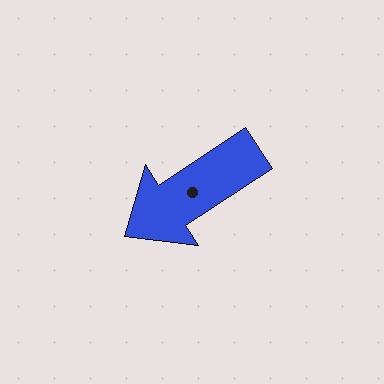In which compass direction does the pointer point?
Southwest.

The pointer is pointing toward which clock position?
Roughly 8 o'clock.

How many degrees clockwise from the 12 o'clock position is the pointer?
Approximately 237 degrees.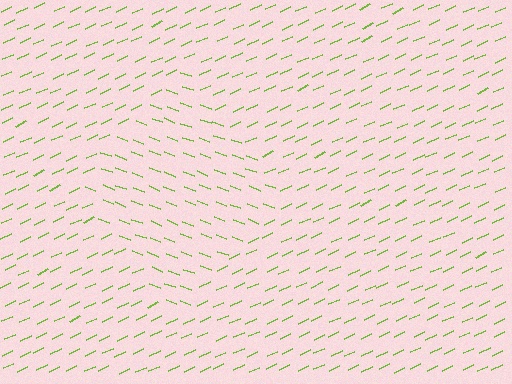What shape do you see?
I see a diamond.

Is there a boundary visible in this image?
Yes, there is a texture boundary formed by a change in line orientation.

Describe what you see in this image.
The image is filled with small lime line segments. A diamond region in the image has lines oriented differently from the surrounding lines, creating a visible texture boundary.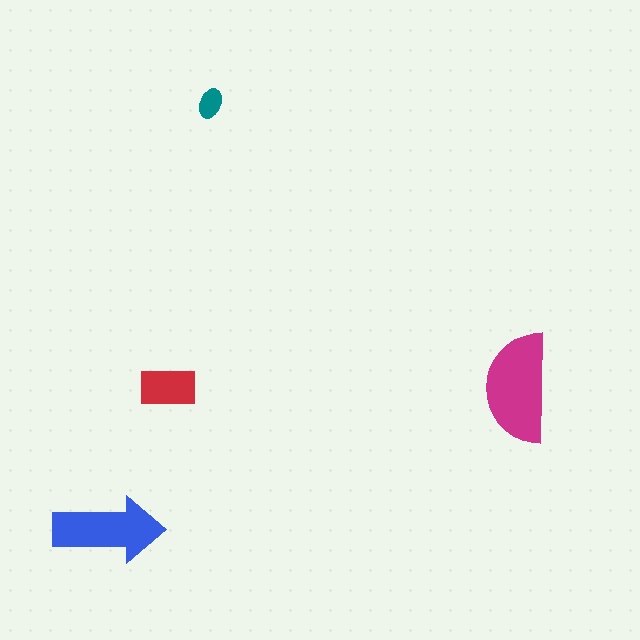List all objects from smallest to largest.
The teal ellipse, the red rectangle, the blue arrow, the magenta semicircle.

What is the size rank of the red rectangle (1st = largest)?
3rd.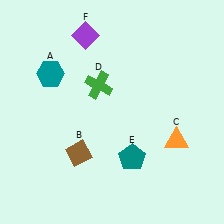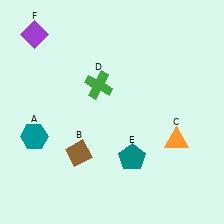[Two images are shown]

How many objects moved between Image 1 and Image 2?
2 objects moved between the two images.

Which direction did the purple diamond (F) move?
The purple diamond (F) moved left.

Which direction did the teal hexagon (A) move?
The teal hexagon (A) moved down.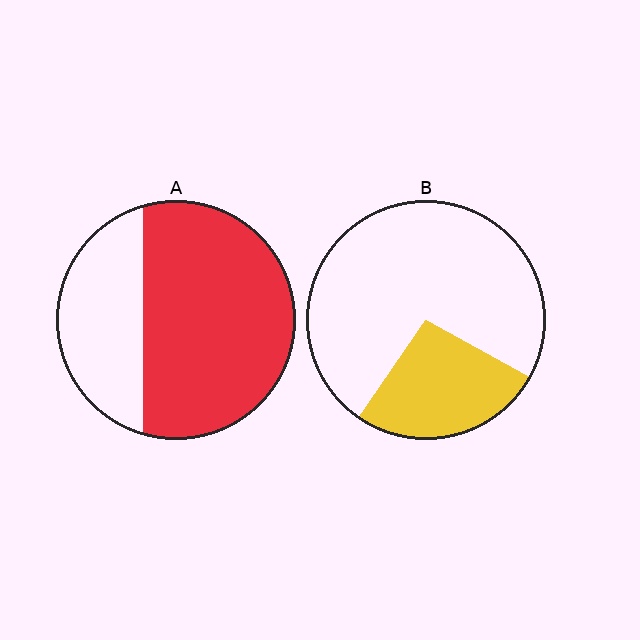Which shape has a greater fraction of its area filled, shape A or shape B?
Shape A.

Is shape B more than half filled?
No.